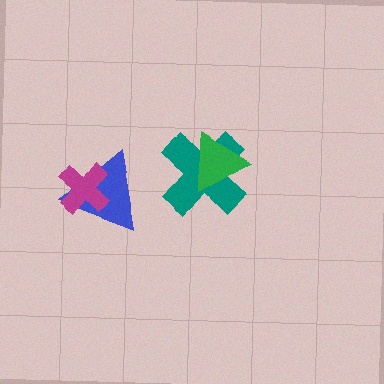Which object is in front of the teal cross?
The green triangle is in front of the teal cross.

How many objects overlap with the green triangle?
1 object overlaps with the green triangle.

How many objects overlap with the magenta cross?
1 object overlaps with the magenta cross.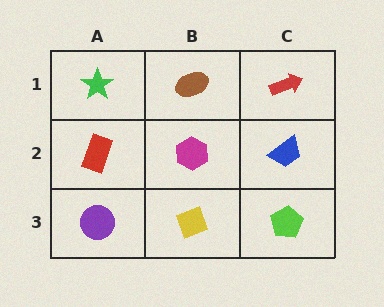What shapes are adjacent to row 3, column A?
A red rectangle (row 2, column A), a yellow diamond (row 3, column B).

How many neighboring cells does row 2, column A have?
3.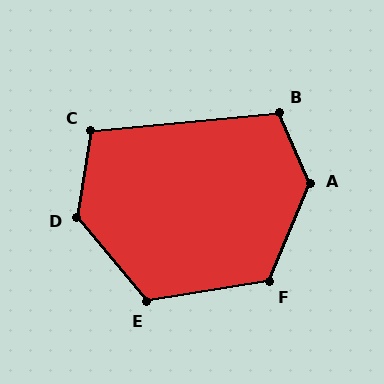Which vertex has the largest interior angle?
A, at approximately 134 degrees.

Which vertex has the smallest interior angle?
C, at approximately 105 degrees.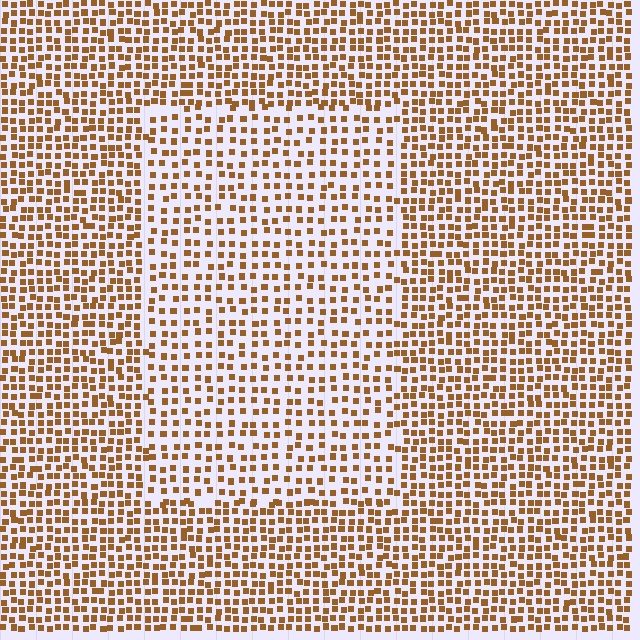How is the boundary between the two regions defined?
The boundary is defined by a change in element density (approximately 1.6x ratio). All elements are the same color, size, and shape.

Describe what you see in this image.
The image contains small brown elements arranged at two different densities. A rectangle-shaped region is visible where the elements are less densely packed than the surrounding area.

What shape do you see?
I see a rectangle.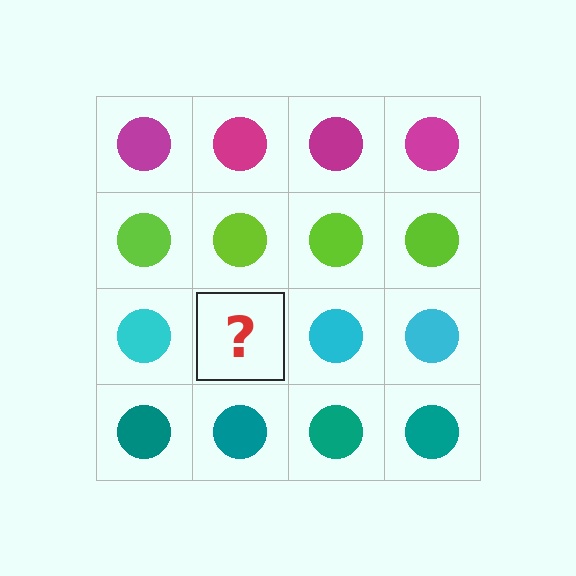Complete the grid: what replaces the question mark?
The question mark should be replaced with a cyan circle.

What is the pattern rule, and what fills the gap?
The rule is that each row has a consistent color. The gap should be filled with a cyan circle.